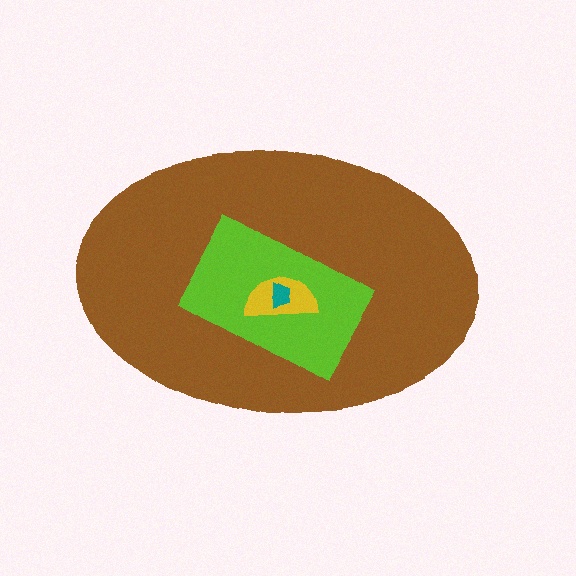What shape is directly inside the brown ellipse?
The lime rectangle.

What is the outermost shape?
The brown ellipse.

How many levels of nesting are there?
4.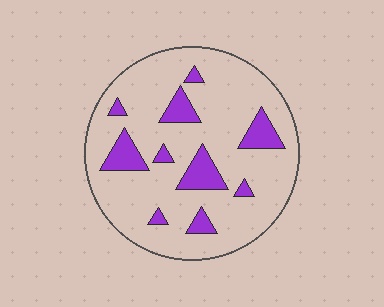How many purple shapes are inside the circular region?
10.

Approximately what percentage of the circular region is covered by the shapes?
Approximately 15%.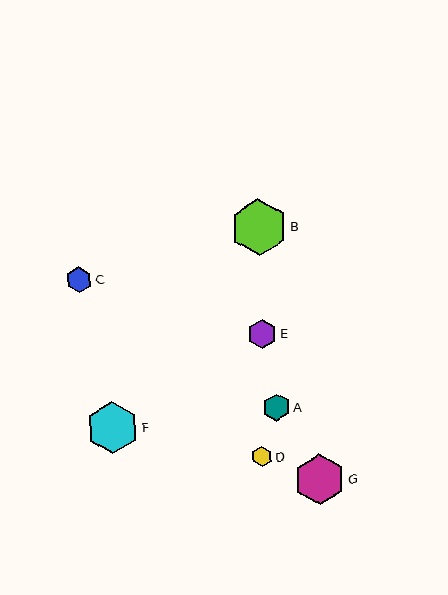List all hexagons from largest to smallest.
From largest to smallest: B, F, G, E, A, C, D.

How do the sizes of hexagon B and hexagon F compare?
Hexagon B and hexagon F are approximately the same size.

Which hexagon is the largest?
Hexagon B is the largest with a size of approximately 56 pixels.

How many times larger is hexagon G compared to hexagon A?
Hexagon G is approximately 1.9 times the size of hexagon A.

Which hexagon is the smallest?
Hexagon D is the smallest with a size of approximately 20 pixels.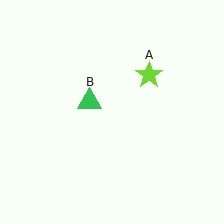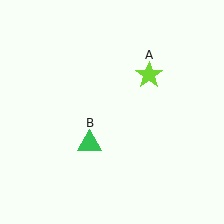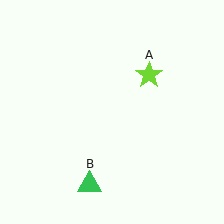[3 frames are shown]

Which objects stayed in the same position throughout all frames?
Lime star (object A) remained stationary.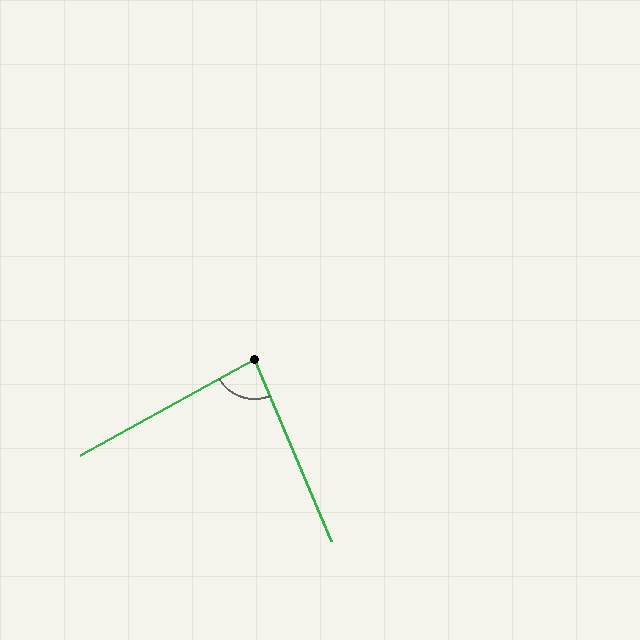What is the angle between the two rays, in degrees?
Approximately 84 degrees.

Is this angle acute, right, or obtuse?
It is acute.